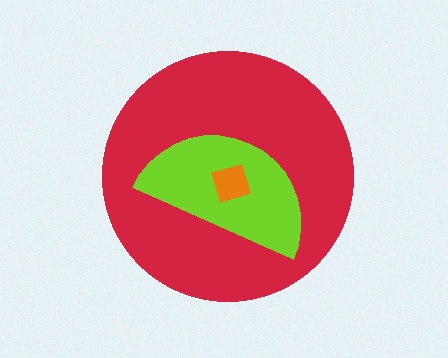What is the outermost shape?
The red circle.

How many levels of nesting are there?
3.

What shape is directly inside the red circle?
The lime semicircle.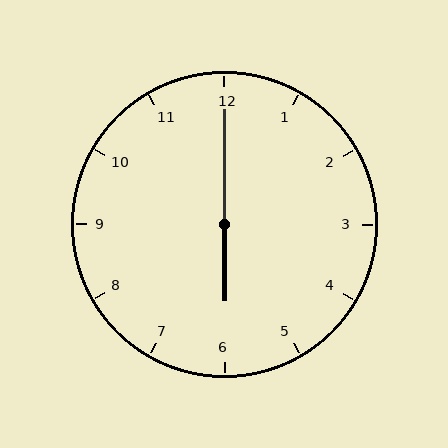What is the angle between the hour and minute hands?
Approximately 180 degrees.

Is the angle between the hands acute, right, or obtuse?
It is obtuse.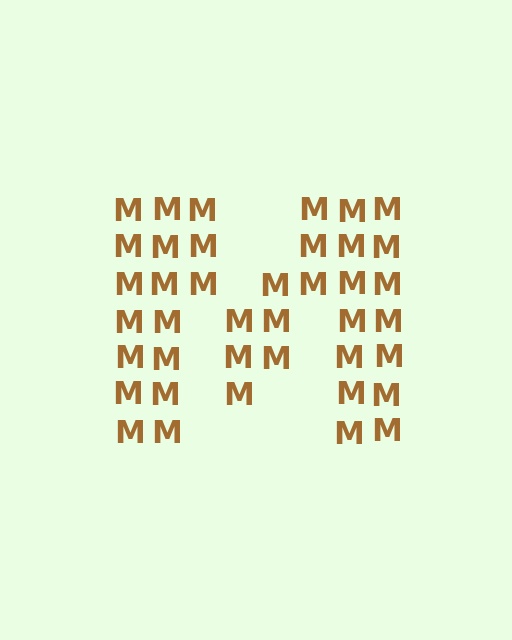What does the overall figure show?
The overall figure shows the letter M.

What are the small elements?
The small elements are letter M's.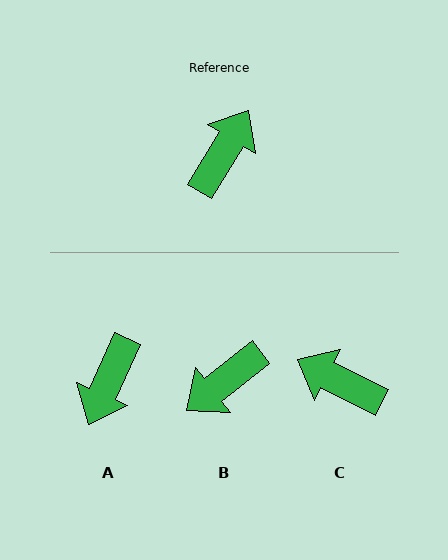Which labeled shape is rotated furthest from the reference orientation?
A, about 173 degrees away.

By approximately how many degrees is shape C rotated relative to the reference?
Approximately 94 degrees counter-clockwise.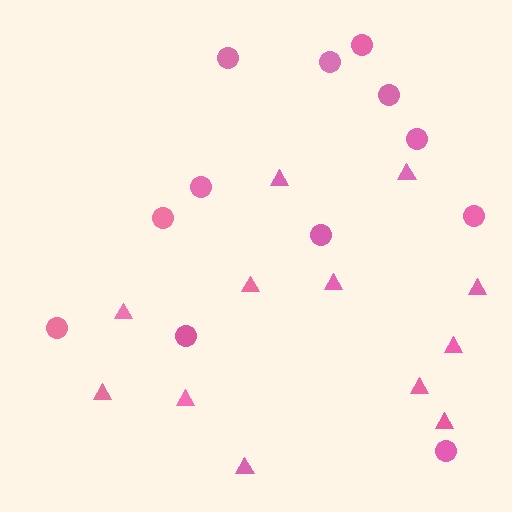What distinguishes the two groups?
There are 2 groups: one group of triangles (12) and one group of circles (12).